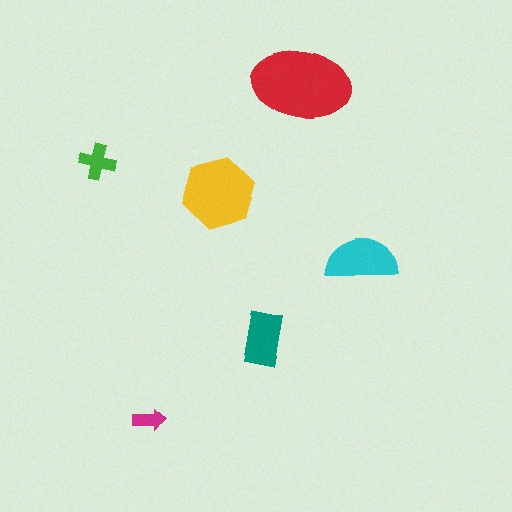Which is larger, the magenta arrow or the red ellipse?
The red ellipse.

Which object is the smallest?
The magenta arrow.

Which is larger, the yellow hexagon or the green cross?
The yellow hexagon.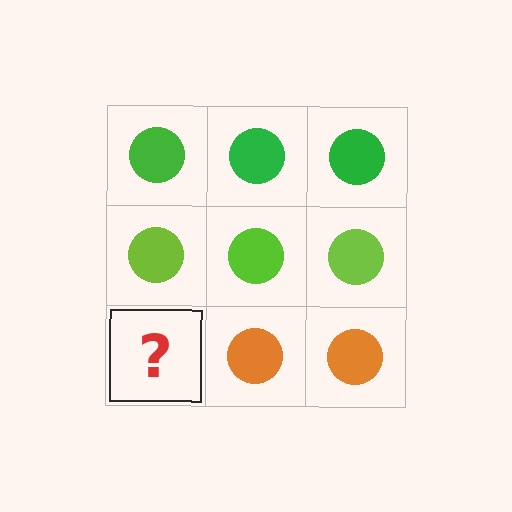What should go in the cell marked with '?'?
The missing cell should contain an orange circle.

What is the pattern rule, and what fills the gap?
The rule is that each row has a consistent color. The gap should be filled with an orange circle.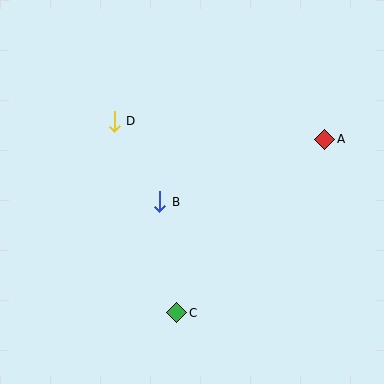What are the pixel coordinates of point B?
Point B is at (160, 202).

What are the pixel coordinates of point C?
Point C is at (177, 313).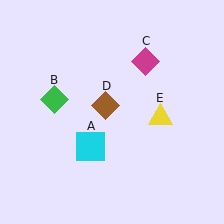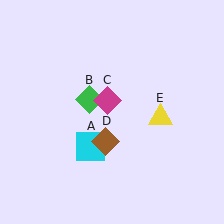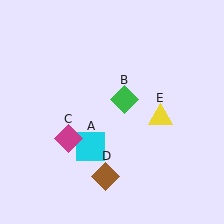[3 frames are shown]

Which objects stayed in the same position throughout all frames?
Cyan square (object A) and yellow triangle (object E) remained stationary.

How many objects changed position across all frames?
3 objects changed position: green diamond (object B), magenta diamond (object C), brown diamond (object D).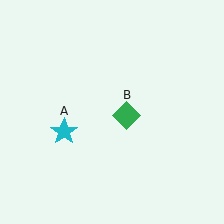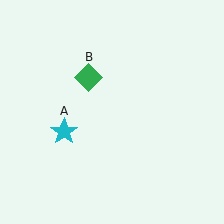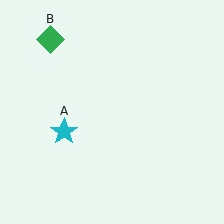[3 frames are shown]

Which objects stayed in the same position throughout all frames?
Cyan star (object A) remained stationary.